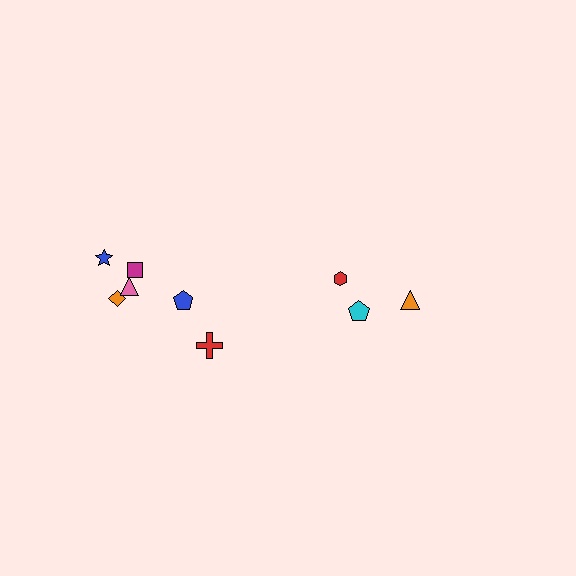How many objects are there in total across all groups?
There are 9 objects.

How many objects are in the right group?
There are 3 objects.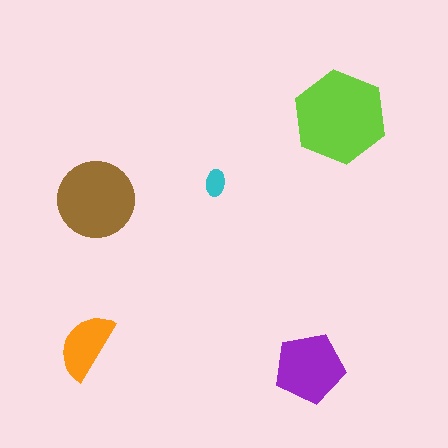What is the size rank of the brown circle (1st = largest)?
2nd.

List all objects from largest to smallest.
The lime hexagon, the brown circle, the purple pentagon, the orange semicircle, the cyan ellipse.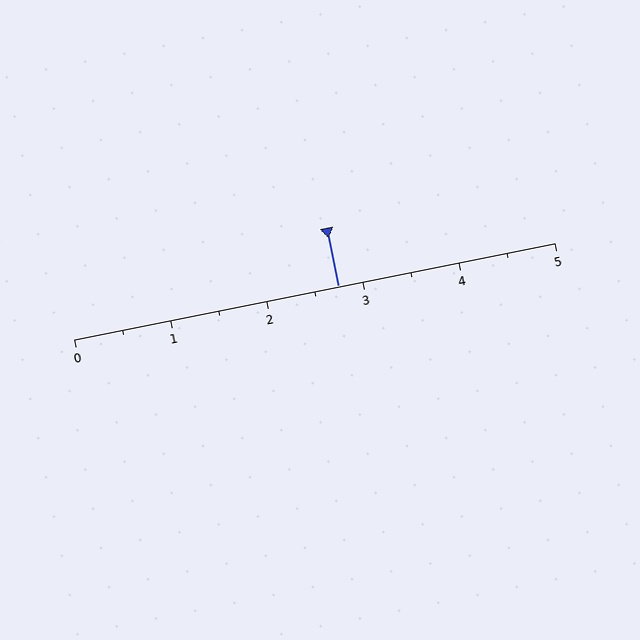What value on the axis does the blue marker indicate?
The marker indicates approximately 2.8.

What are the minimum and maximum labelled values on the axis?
The axis runs from 0 to 5.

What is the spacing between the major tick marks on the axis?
The major ticks are spaced 1 apart.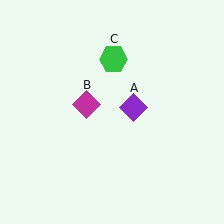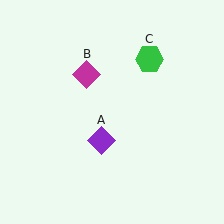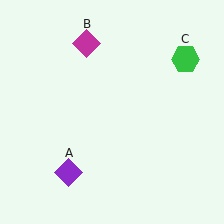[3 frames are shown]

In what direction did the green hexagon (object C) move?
The green hexagon (object C) moved right.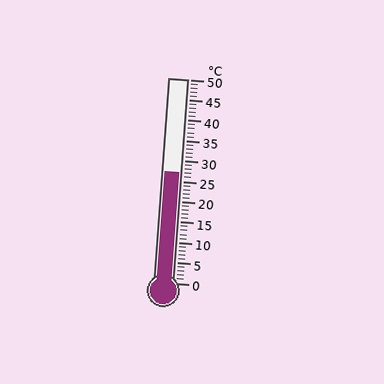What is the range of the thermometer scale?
The thermometer scale ranges from 0°C to 50°C.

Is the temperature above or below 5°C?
The temperature is above 5°C.